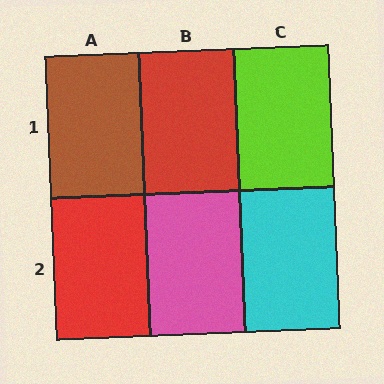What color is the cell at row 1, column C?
Lime.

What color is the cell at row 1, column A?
Brown.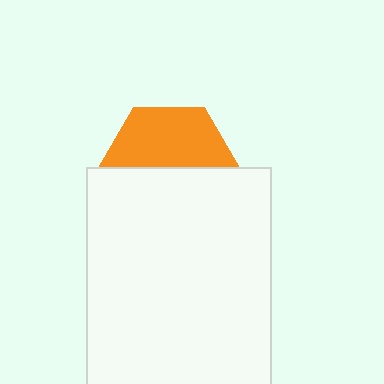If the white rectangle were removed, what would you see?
You would see the complete orange hexagon.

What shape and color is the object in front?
The object in front is a white rectangle.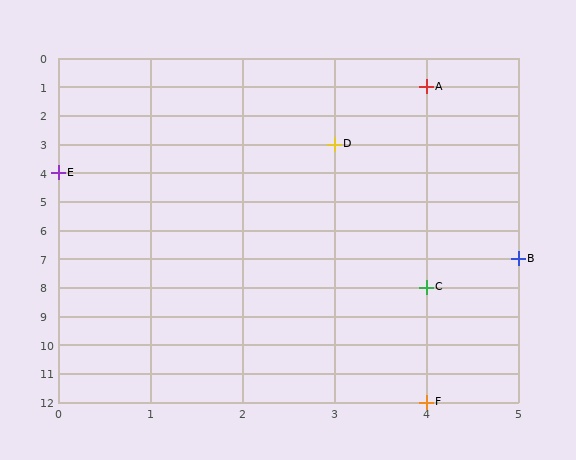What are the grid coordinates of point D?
Point D is at grid coordinates (3, 3).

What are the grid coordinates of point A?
Point A is at grid coordinates (4, 1).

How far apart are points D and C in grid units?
Points D and C are 1 column and 5 rows apart (about 5.1 grid units diagonally).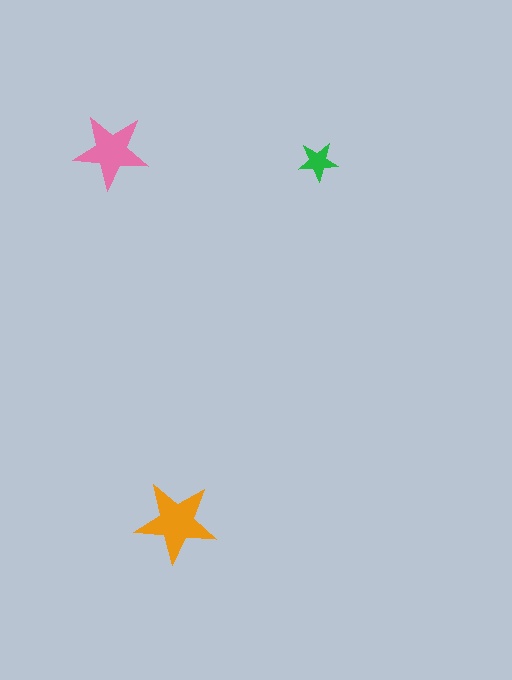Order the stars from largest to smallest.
the orange one, the pink one, the green one.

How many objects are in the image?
There are 3 objects in the image.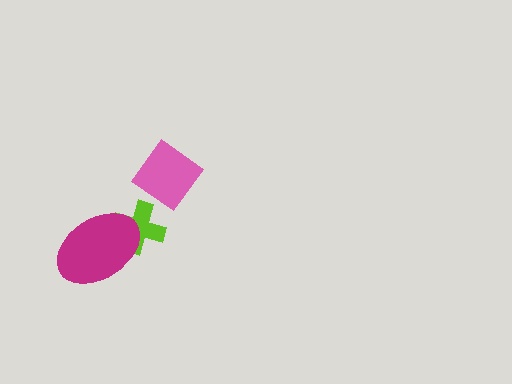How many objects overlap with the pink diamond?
0 objects overlap with the pink diamond.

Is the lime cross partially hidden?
Yes, it is partially covered by another shape.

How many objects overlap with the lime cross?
1 object overlaps with the lime cross.